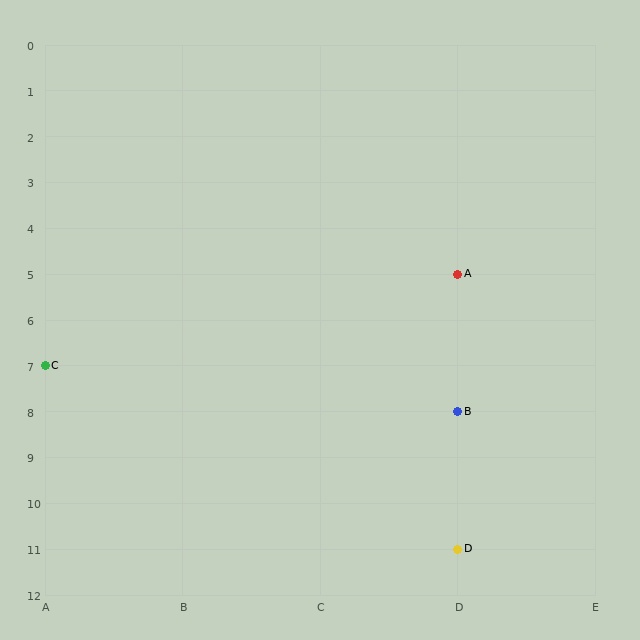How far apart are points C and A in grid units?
Points C and A are 3 columns and 2 rows apart (about 3.6 grid units diagonally).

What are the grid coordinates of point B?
Point B is at grid coordinates (D, 8).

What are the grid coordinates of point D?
Point D is at grid coordinates (D, 11).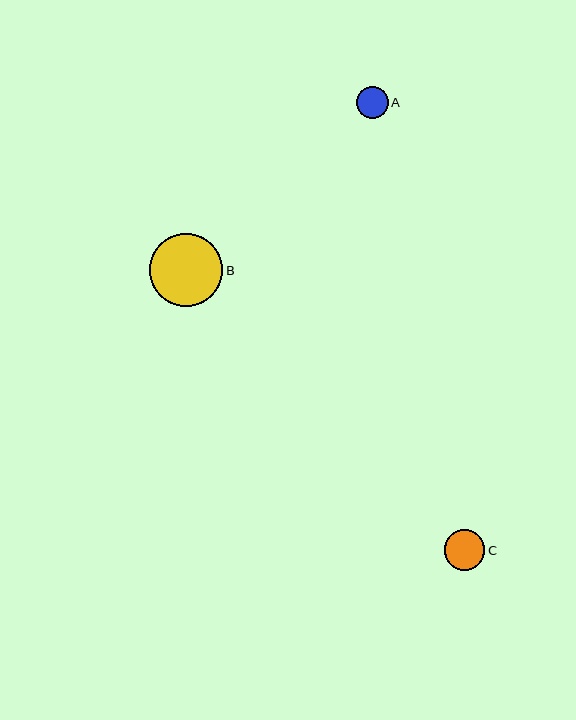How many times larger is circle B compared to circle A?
Circle B is approximately 2.3 times the size of circle A.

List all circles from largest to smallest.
From largest to smallest: B, C, A.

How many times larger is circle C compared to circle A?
Circle C is approximately 1.3 times the size of circle A.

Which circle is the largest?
Circle B is the largest with a size of approximately 73 pixels.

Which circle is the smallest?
Circle A is the smallest with a size of approximately 32 pixels.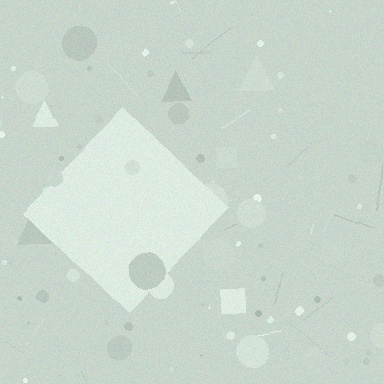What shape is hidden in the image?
A diamond is hidden in the image.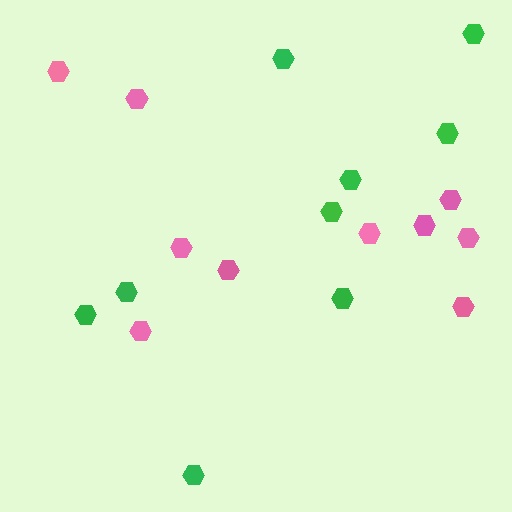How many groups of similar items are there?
There are 2 groups: one group of pink hexagons (10) and one group of green hexagons (9).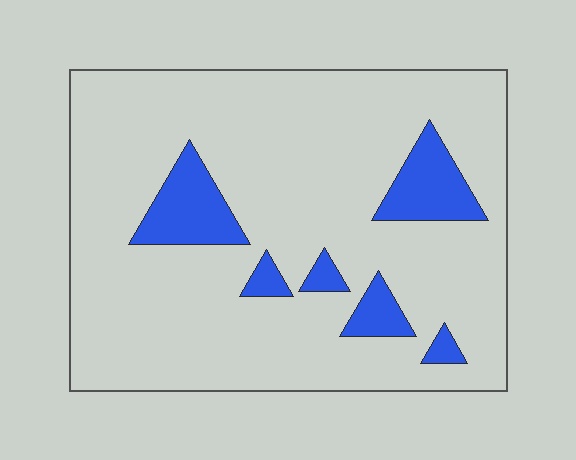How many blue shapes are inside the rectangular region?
6.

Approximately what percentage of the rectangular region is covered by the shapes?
Approximately 15%.